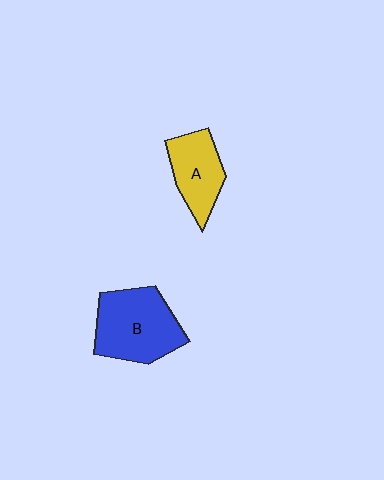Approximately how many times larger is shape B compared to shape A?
Approximately 1.5 times.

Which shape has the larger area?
Shape B (blue).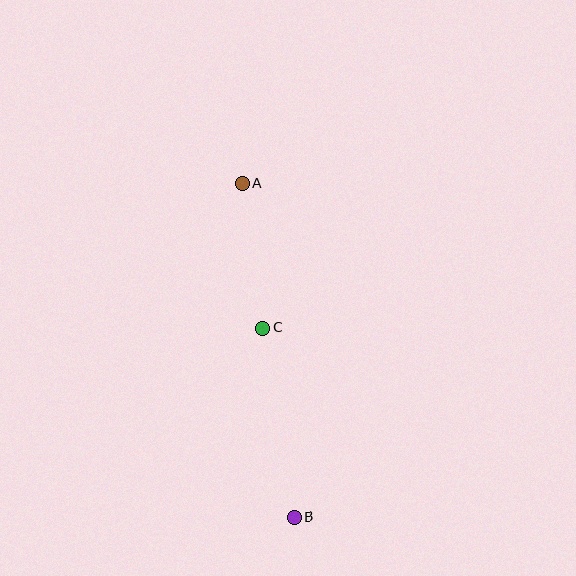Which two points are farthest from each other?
Points A and B are farthest from each other.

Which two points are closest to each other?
Points A and C are closest to each other.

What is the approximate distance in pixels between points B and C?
The distance between B and C is approximately 192 pixels.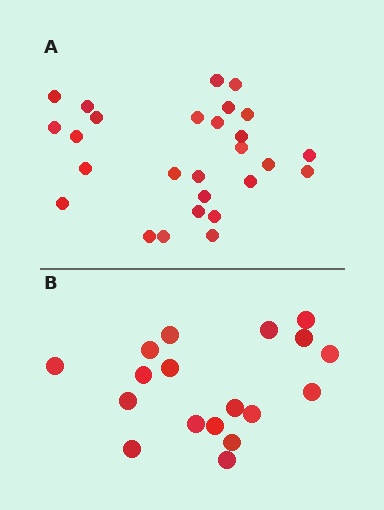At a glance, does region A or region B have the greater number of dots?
Region A (the top region) has more dots.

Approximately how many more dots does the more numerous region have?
Region A has roughly 8 or so more dots than region B.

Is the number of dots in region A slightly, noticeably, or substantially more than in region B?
Region A has substantially more. The ratio is roughly 1.5 to 1.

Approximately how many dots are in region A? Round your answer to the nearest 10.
About 30 dots. (The exact count is 27, which rounds to 30.)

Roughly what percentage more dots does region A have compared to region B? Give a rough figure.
About 50% more.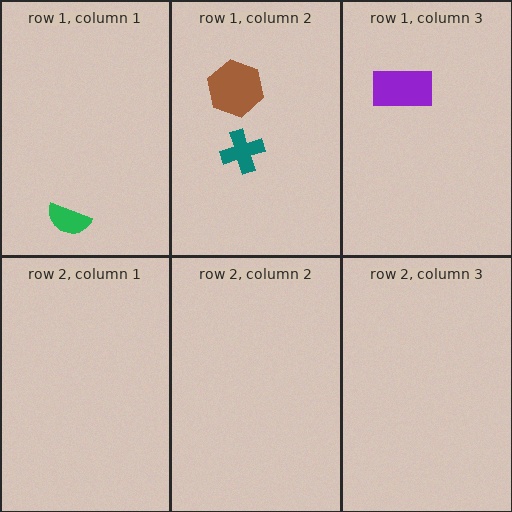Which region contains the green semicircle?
The row 1, column 1 region.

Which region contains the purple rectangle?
The row 1, column 3 region.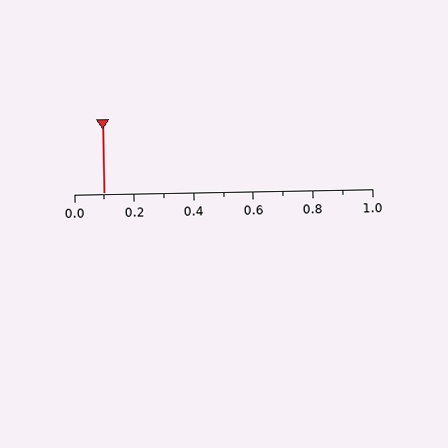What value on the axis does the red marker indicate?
The marker indicates approximately 0.1.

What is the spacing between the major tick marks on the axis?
The major ticks are spaced 0.2 apart.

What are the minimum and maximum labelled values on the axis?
The axis runs from 0.0 to 1.0.